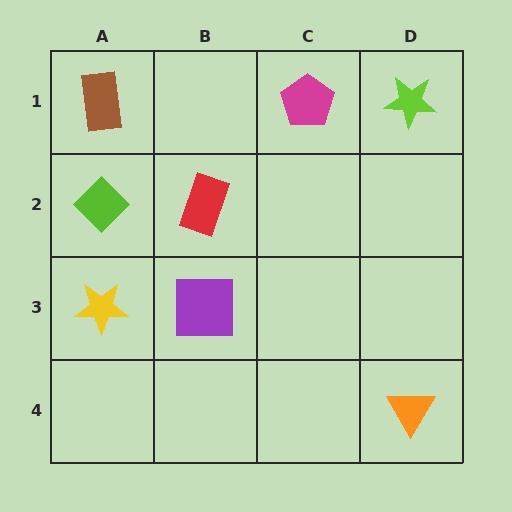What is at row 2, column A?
A lime diamond.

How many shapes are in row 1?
3 shapes.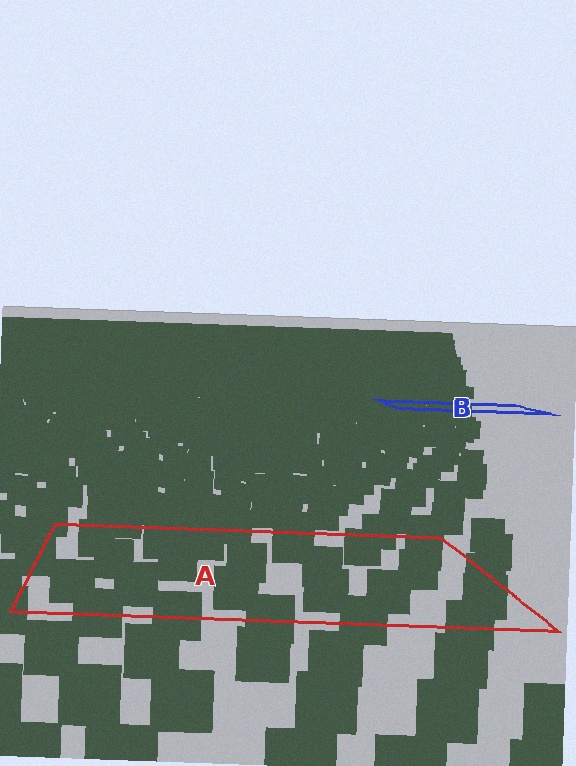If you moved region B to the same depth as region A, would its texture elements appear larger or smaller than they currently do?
They would appear larger. At a closer depth, the same texture elements are projected at a bigger on-screen size.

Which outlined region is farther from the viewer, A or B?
Region B is farther from the viewer — the texture elements inside it appear smaller and more densely packed.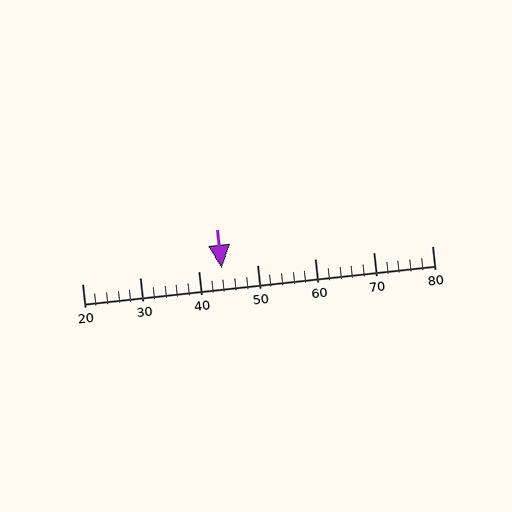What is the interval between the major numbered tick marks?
The major tick marks are spaced 10 units apart.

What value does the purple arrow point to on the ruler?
The purple arrow points to approximately 44.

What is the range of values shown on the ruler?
The ruler shows values from 20 to 80.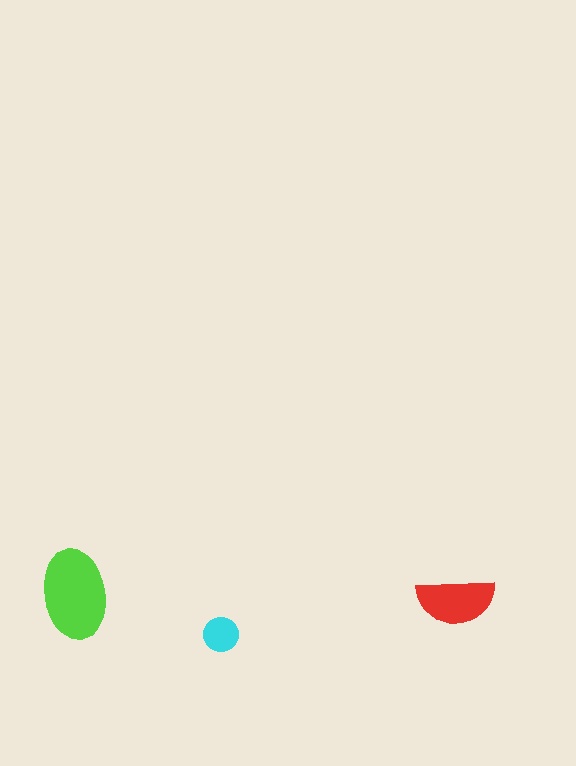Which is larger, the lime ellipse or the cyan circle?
The lime ellipse.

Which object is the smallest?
The cyan circle.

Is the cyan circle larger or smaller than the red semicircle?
Smaller.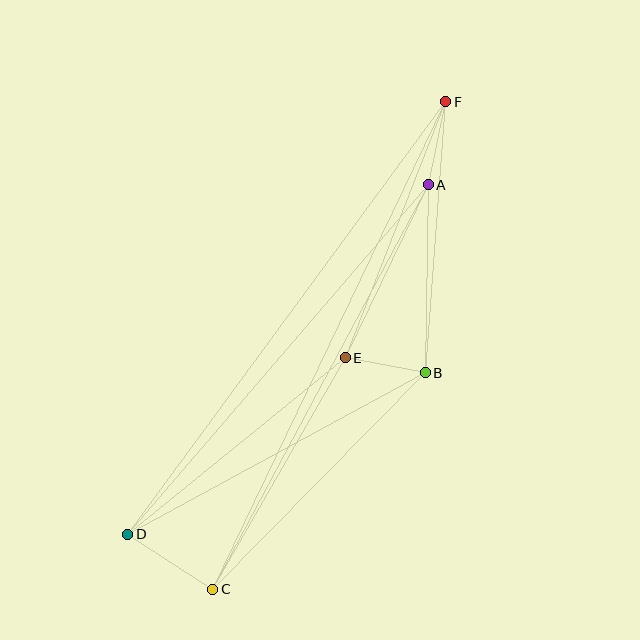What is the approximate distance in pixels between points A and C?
The distance between A and C is approximately 458 pixels.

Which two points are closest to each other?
Points B and E are closest to each other.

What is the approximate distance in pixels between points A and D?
The distance between A and D is approximately 461 pixels.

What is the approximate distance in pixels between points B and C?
The distance between B and C is approximately 303 pixels.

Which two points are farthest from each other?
Points C and F are farthest from each other.